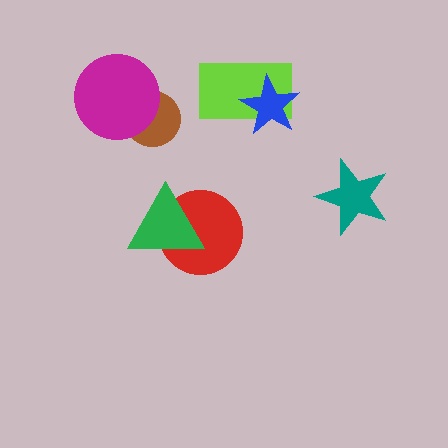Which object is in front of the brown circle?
The magenta circle is in front of the brown circle.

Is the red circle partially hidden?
Yes, it is partially covered by another shape.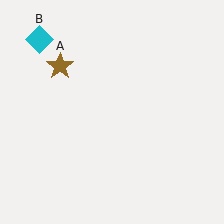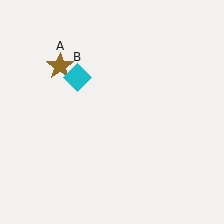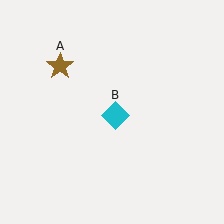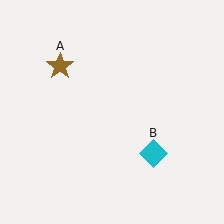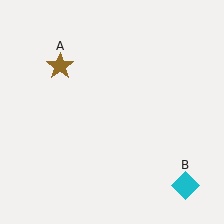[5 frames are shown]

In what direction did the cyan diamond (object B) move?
The cyan diamond (object B) moved down and to the right.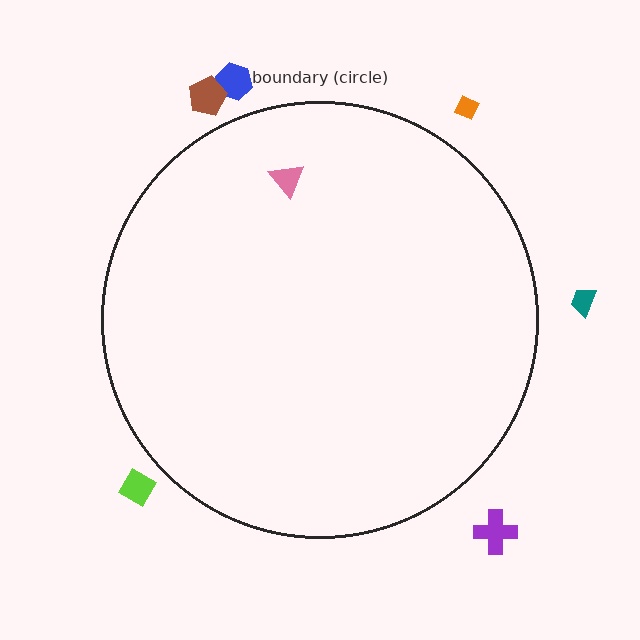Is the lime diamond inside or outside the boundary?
Outside.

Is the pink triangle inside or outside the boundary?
Inside.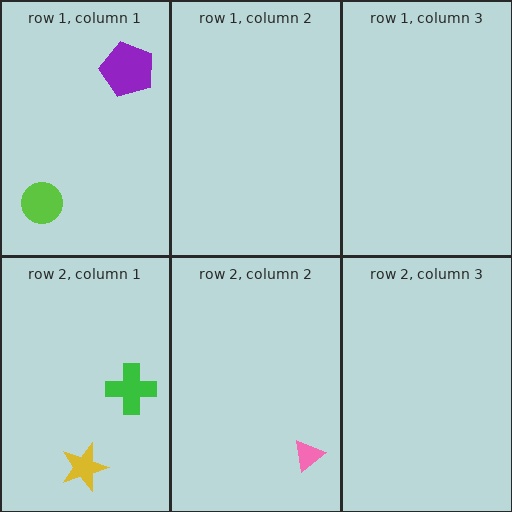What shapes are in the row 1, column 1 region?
The purple pentagon, the lime circle.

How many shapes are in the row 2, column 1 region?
2.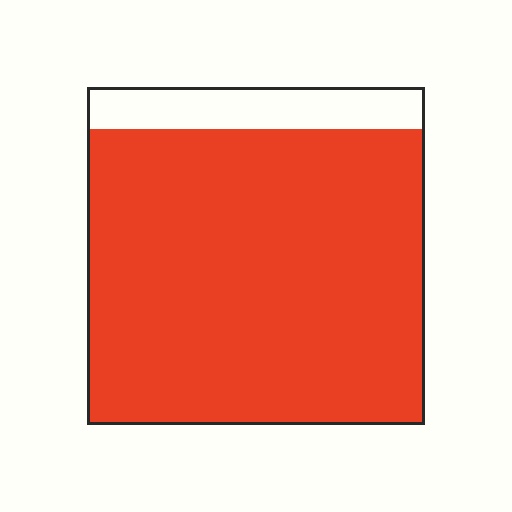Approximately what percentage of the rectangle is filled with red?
Approximately 90%.